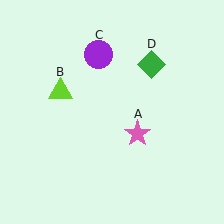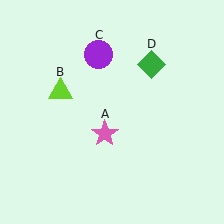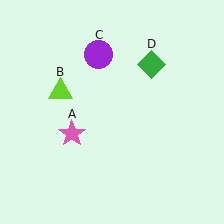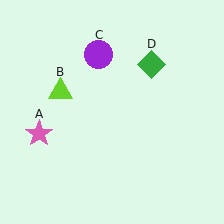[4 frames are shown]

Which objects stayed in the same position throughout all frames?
Lime triangle (object B) and purple circle (object C) and green diamond (object D) remained stationary.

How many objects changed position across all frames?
1 object changed position: pink star (object A).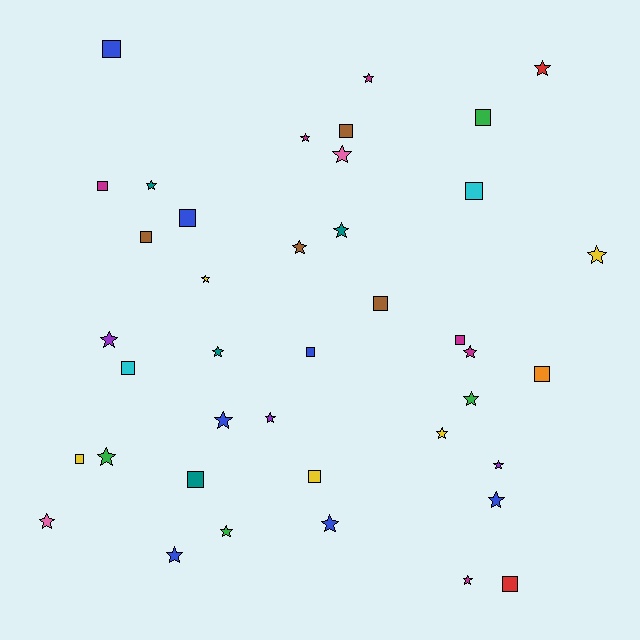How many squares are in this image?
There are 16 squares.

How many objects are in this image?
There are 40 objects.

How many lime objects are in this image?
There are no lime objects.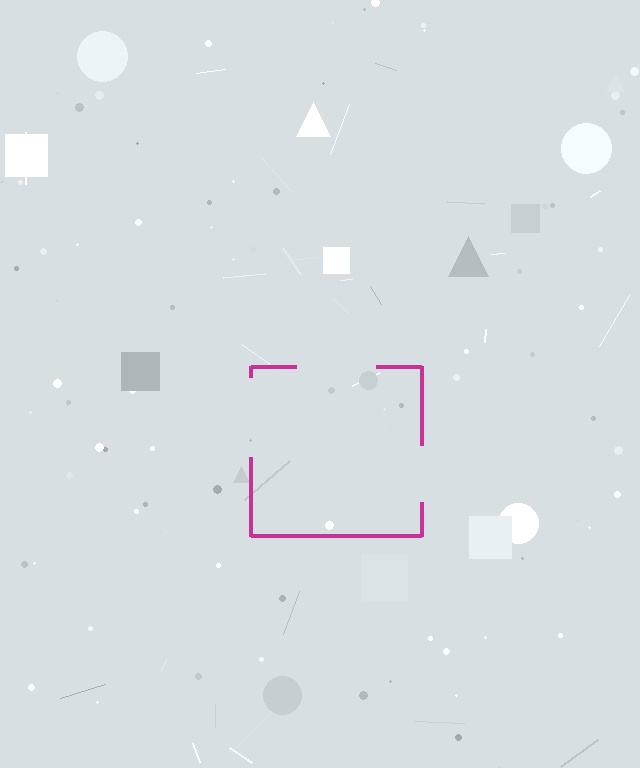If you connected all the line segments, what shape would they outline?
They would outline a square.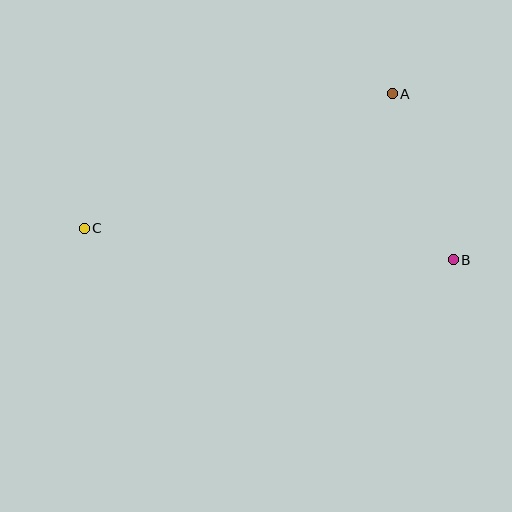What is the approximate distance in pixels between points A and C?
The distance between A and C is approximately 337 pixels.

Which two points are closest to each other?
Points A and B are closest to each other.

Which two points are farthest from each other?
Points B and C are farthest from each other.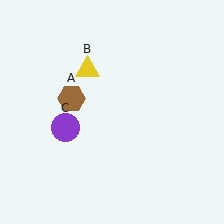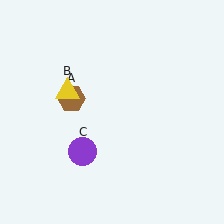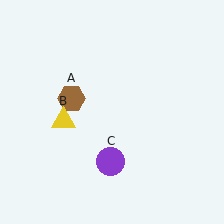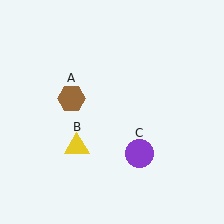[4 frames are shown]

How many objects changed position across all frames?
2 objects changed position: yellow triangle (object B), purple circle (object C).